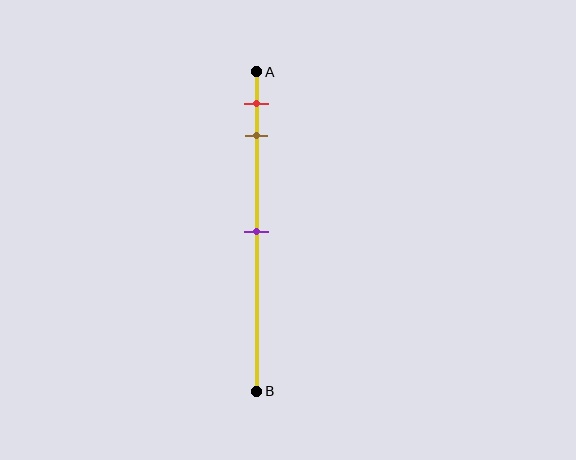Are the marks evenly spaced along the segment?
No, the marks are not evenly spaced.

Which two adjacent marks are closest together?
The red and brown marks are the closest adjacent pair.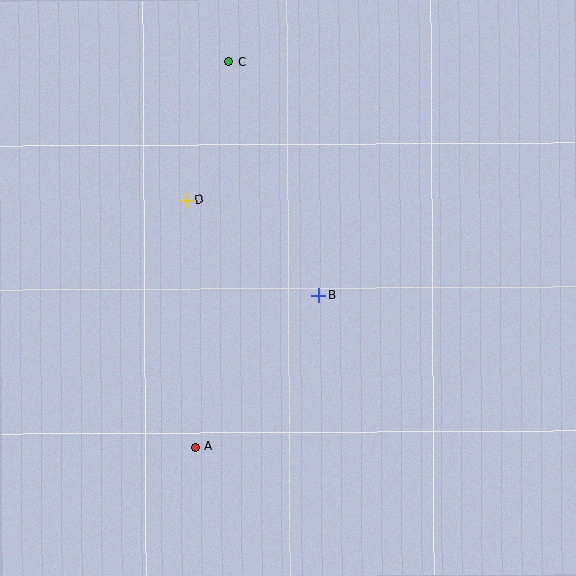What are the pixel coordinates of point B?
Point B is at (319, 295).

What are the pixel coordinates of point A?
Point A is at (195, 447).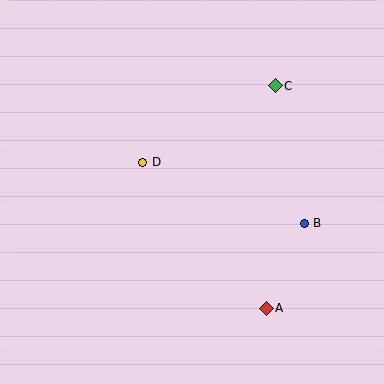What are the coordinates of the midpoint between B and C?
The midpoint between B and C is at (290, 154).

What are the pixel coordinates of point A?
Point A is at (266, 308).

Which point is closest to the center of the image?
Point D at (143, 162) is closest to the center.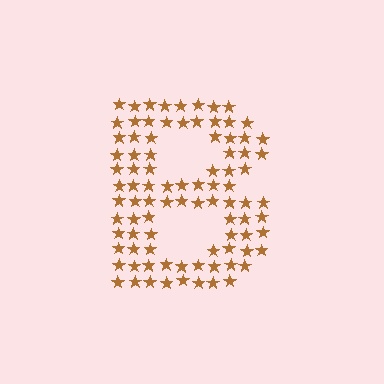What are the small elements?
The small elements are stars.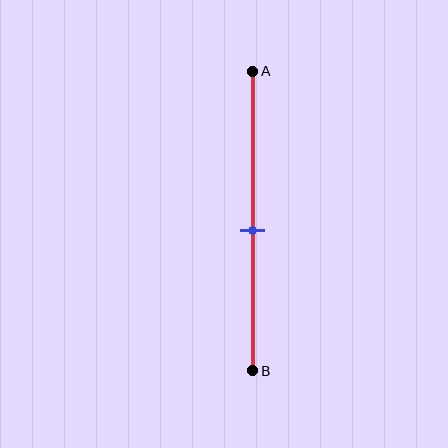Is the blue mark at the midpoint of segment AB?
No, the mark is at about 55% from A, not at the 50% midpoint.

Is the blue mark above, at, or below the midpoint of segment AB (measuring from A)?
The blue mark is below the midpoint of segment AB.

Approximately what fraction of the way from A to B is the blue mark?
The blue mark is approximately 55% of the way from A to B.